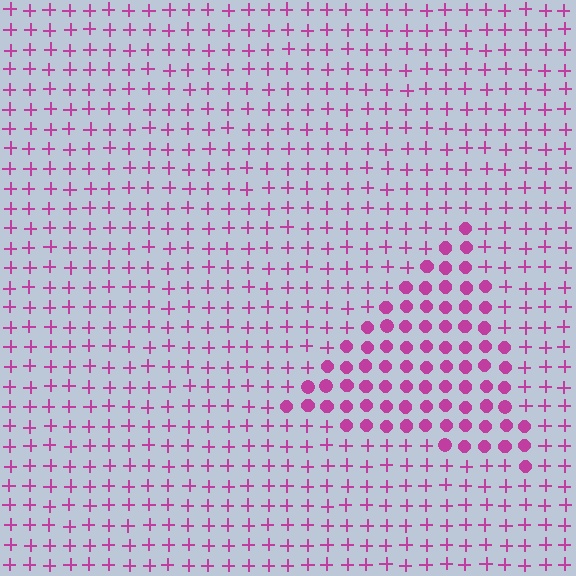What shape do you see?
I see a triangle.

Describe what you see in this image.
The image is filled with small magenta elements arranged in a uniform grid. A triangle-shaped region contains circles, while the surrounding area contains plus signs. The boundary is defined purely by the change in element shape.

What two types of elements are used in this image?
The image uses circles inside the triangle region and plus signs outside it.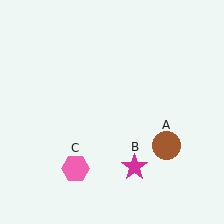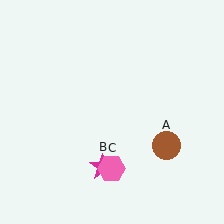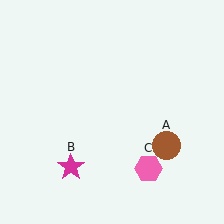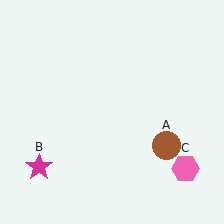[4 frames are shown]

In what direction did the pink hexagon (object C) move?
The pink hexagon (object C) moved right.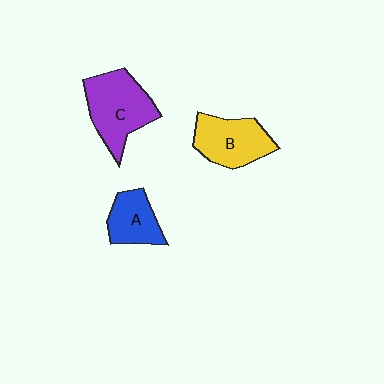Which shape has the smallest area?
Shape A (blue).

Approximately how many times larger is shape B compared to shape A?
Approximately 1.3 times.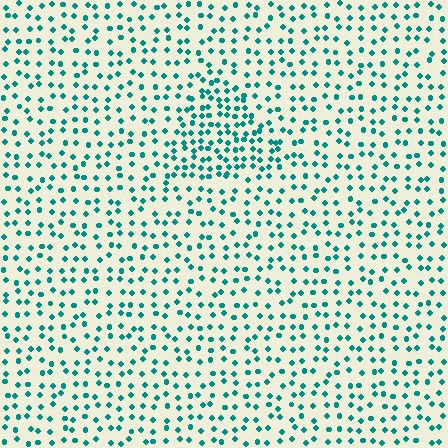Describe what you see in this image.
The image contains small teal elements arranged at two different densities. A triangle-shaped region is visible where the elements are more densely packed than the surrounding area.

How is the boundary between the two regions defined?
The boundary is defined by a change in element density (approximately 1.8x ratio). All elements are the same color, size, and shape.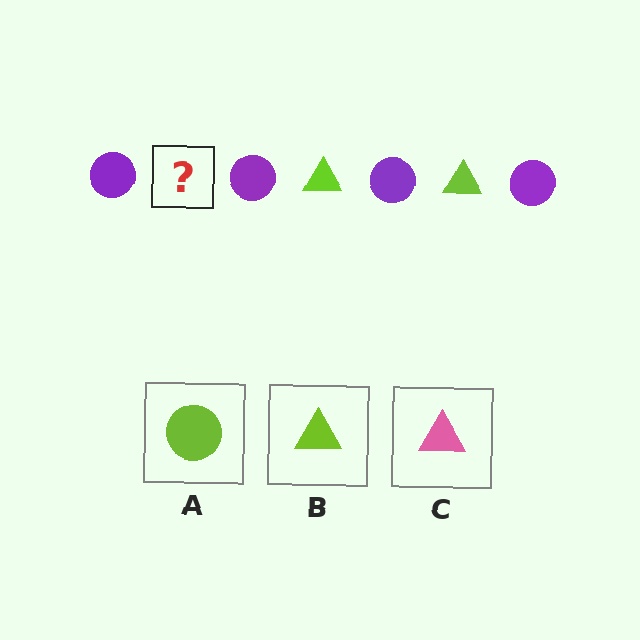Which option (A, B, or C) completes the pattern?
B.